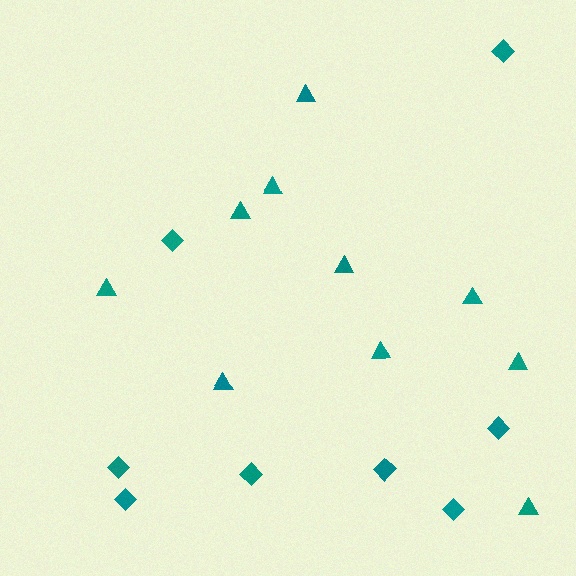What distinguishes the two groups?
There are 2 groups: one group of triangles (10) and one group of diamonds (8).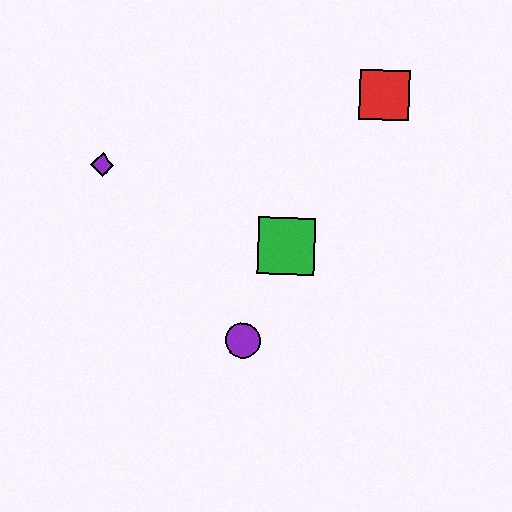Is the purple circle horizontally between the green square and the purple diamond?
Yes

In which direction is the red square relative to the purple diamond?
The red square is to the right of the purple diamond.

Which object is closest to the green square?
The purple circle is closest to the green square.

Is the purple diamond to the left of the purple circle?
Yes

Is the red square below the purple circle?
No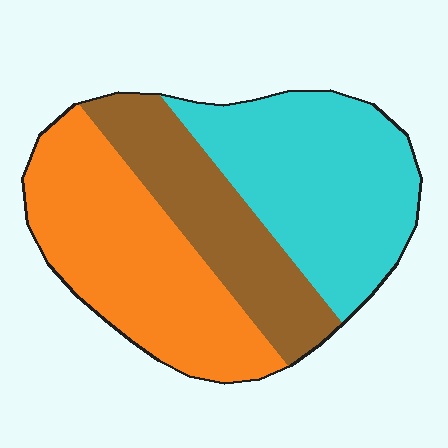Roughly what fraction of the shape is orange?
Orange takes up about three eighths (3/8) of the shape.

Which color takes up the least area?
Brown, at roughly 25%.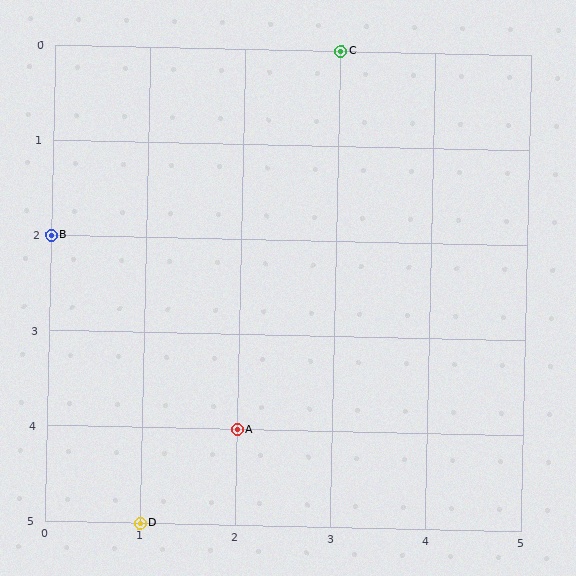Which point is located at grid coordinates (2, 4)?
Point A is at (2, 4).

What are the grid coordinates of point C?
Point C is at grid coordinates (3, 0).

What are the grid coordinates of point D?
Point D is at grid coordinates (1, 5).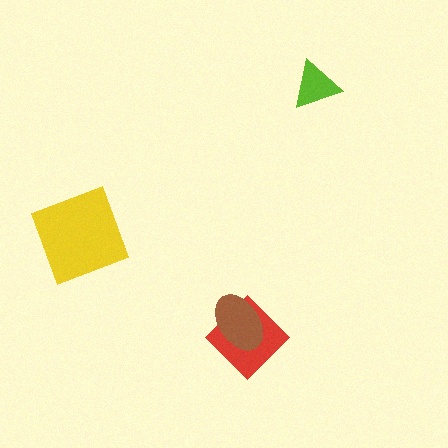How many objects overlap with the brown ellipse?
1 object overlaps with the brown ellipse.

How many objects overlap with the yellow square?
0 objects overlap with the yellow square.